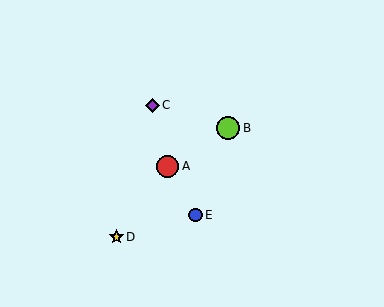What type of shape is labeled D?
Shape D is a yellow star.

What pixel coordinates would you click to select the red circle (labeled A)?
Click at (168, 166) to select the red circle A.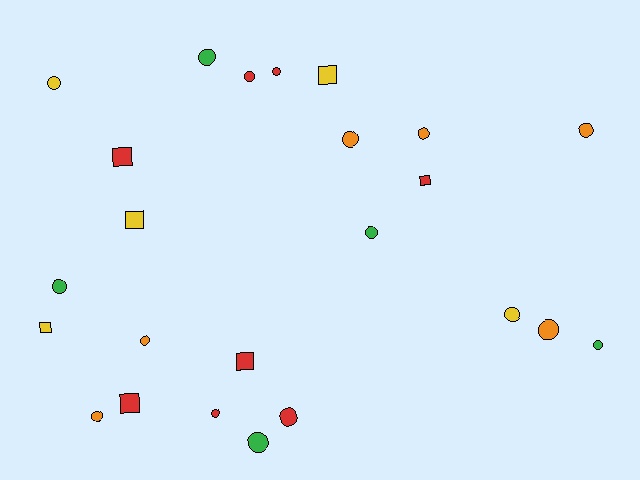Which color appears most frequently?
Red, with 8 objects.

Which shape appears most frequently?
Circle, with 17 objects.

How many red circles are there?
There are 4 red circles.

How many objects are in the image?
There are 24 objects.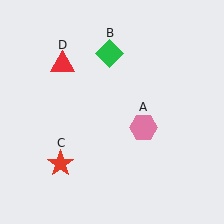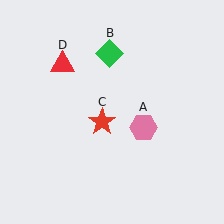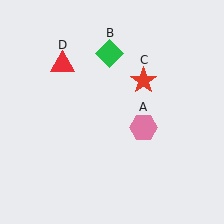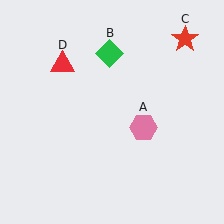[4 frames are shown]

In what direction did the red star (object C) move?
The red star (object C) moved up and to the right.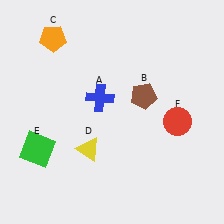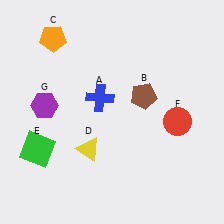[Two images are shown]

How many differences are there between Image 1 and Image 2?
There is 1 difference between the two images.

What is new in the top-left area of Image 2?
A purple hexagon (G) was added in the top-left area of Image 2.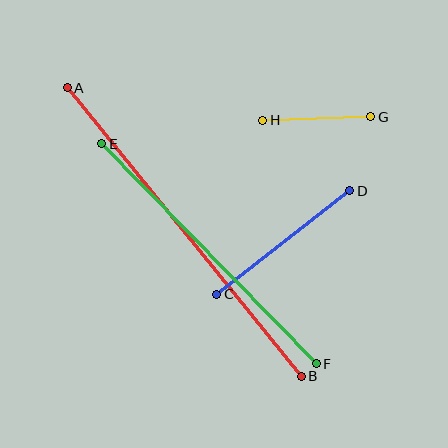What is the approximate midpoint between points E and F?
The midpoint is at approximately (209, 254) pixels.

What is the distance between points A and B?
The distance is approximately 371 pixels.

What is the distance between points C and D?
The distance is approximately 168 pixels.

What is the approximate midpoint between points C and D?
The midpoint is at approximately (283, 243) pixels.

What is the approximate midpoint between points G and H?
The midpoint is at approximately (317, 119) pixels.